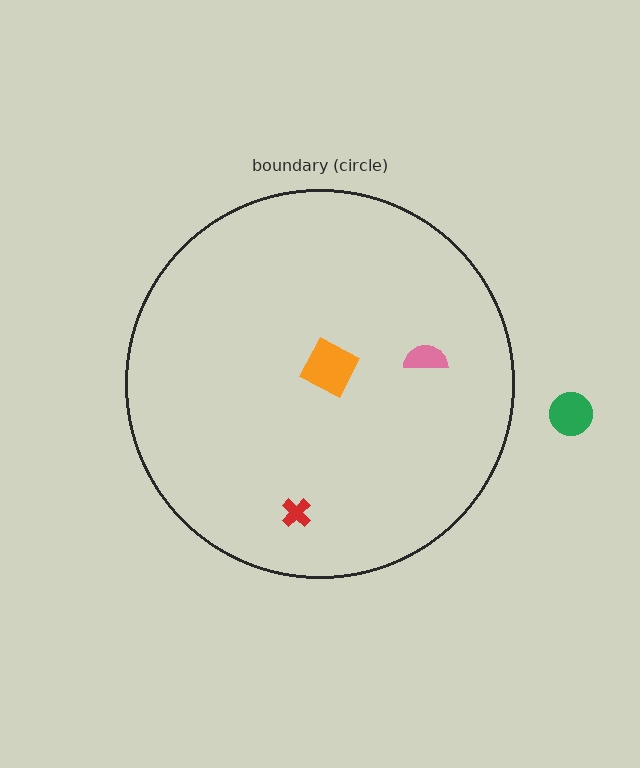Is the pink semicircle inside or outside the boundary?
Inside.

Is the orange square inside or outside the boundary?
Inside.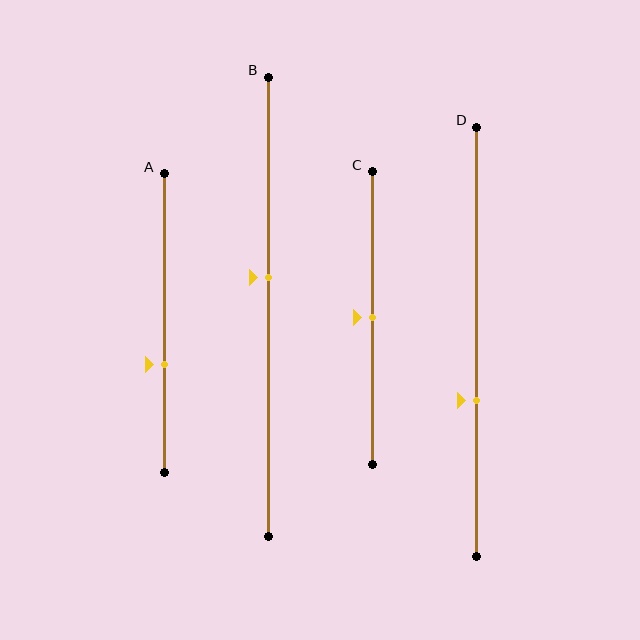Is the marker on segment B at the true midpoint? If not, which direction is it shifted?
No, the marker on segment B is shifted upward by about 6% of the segment length.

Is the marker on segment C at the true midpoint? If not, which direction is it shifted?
Yes, the marker on segment C is at the true midpoint.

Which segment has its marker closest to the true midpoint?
Segment C has its marker closest to the true midpoint.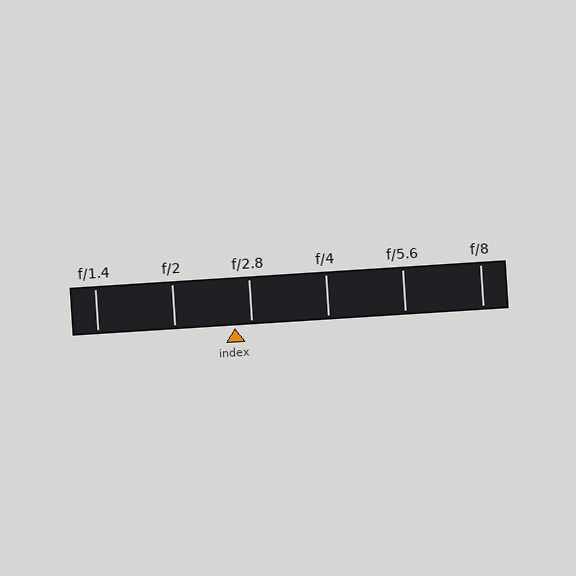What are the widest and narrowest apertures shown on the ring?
The widest aperture shown is f/1.4 and the narrowest is f/8.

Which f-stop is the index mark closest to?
The index mark is closest to f/2.8.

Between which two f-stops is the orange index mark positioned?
The index mark is between f/2 and f/2.8.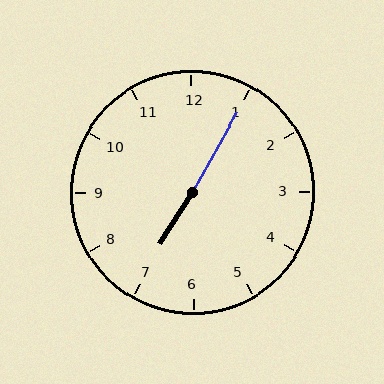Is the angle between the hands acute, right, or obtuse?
It is obtuse.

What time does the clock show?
7:05.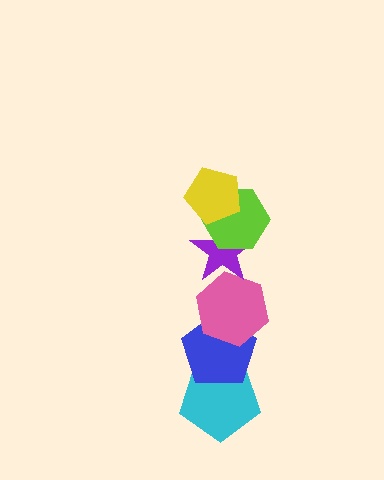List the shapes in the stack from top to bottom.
From top to bottom: the yellow pentagon, the lime hexagon, the purple star, the pink hexagon, the blue pentagon, the cyan pentagon.